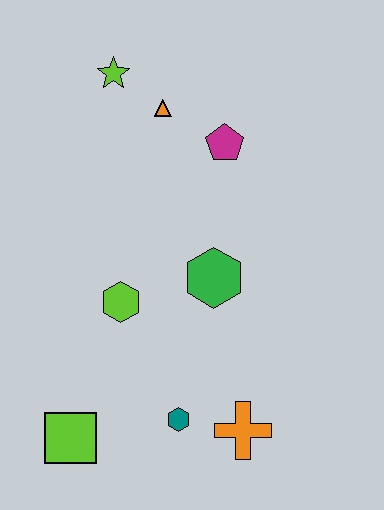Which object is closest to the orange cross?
The teal hexagon is closest to the orange cross.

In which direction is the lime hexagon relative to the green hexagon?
The lime hexagon is to the left of the green hexagon.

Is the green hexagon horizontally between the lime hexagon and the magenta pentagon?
Yes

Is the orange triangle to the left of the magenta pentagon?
Yes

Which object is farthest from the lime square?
The lime star is farthest from the lime square.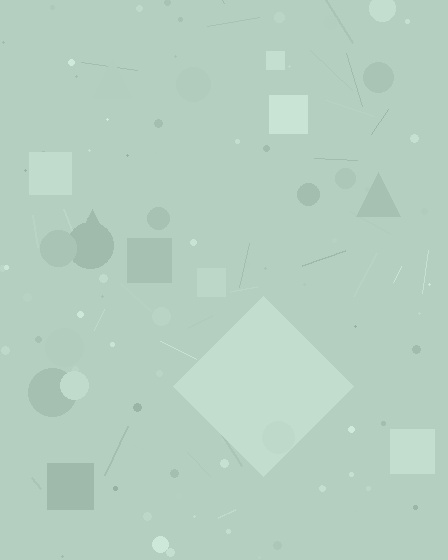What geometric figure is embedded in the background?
A diamond is embedded in the background.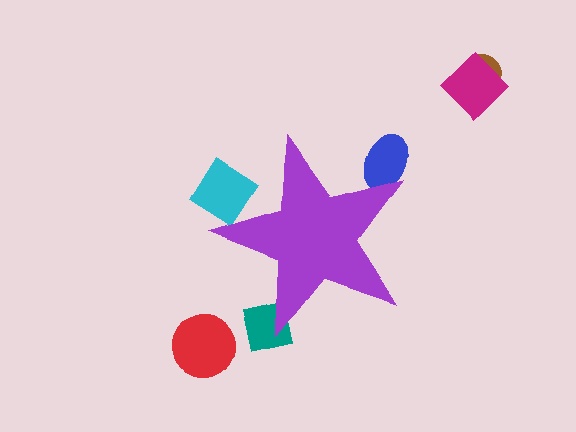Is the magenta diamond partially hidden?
No, the magenta diamond is fully visible.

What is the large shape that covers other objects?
A purple star.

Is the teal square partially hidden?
Yes, the teal square is partially hidden behind the purple star.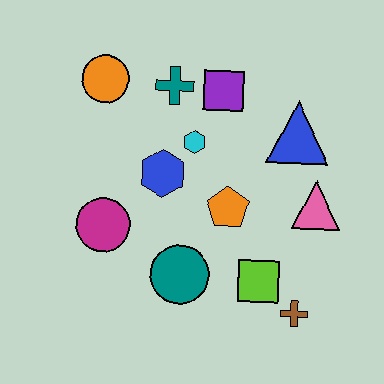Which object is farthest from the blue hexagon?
The brown cross is farthest from the blue hexagon.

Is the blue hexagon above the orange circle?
No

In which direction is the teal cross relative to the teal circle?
The teal cross is above the teal circle.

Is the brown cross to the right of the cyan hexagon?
Yes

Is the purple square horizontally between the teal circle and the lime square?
Yes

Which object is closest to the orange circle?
The teal cross is closest to the orange circle.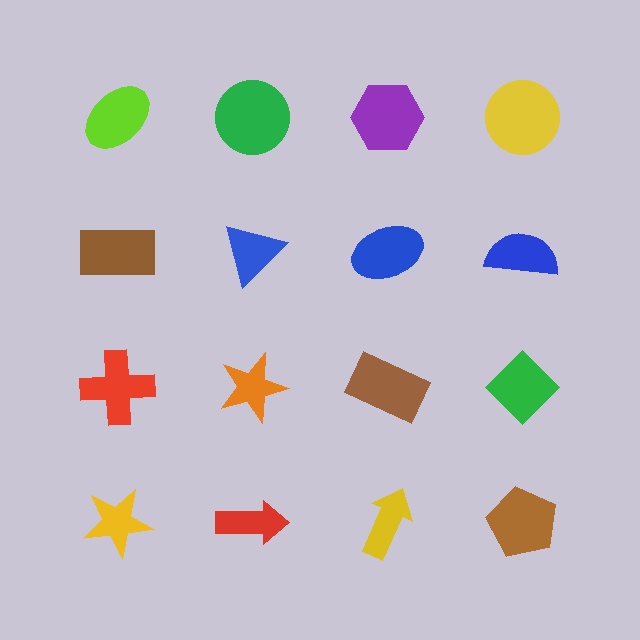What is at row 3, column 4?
A green diamond.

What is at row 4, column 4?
A brown pentagon.